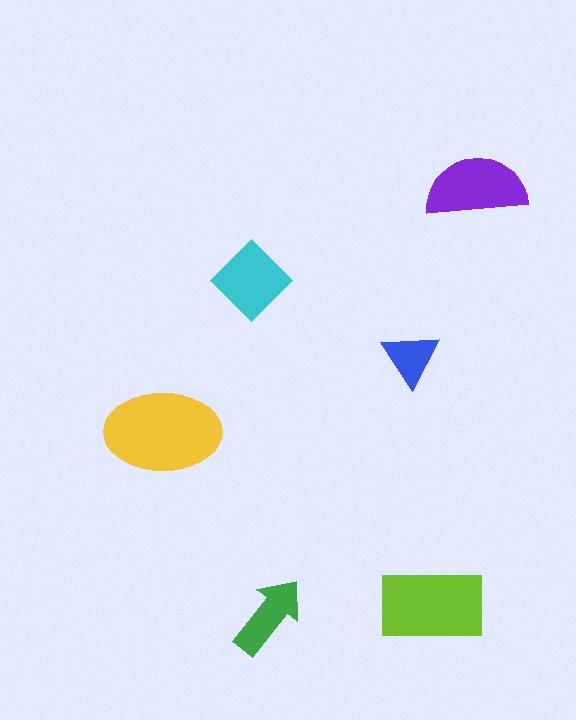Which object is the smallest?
The blue triangle.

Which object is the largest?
The yellow ellipse.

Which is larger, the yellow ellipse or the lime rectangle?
The yellow ellipse.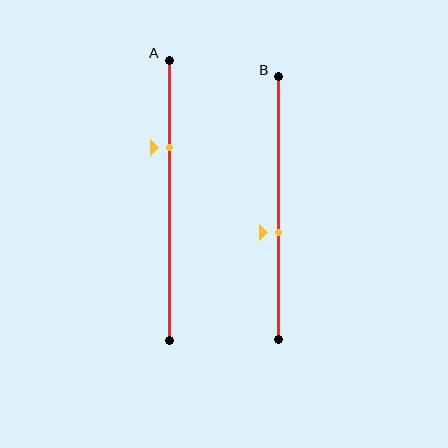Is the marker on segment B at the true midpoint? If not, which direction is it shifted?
No, the marker on segment B is shifted downward by about 9% of the segment length.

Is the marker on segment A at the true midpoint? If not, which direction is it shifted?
No, the marker on segment A is shifted upward by about 19% of the segment length.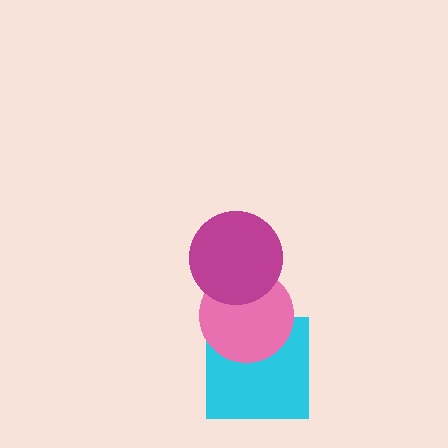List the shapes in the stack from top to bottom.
From top to bottom: the magenta circle, the pink circle, the cyan square.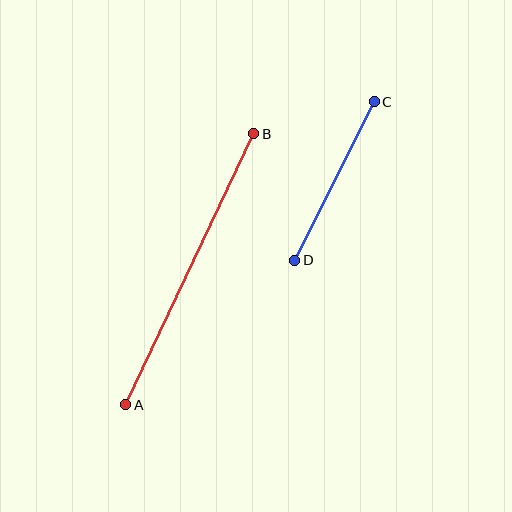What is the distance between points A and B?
The distance is approximately 300 pixels.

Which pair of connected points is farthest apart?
Points A and B are farthest apart.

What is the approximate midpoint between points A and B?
The midpoint is at approximately (190, 269) pixels.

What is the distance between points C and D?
The distance is approximately 177 pixels.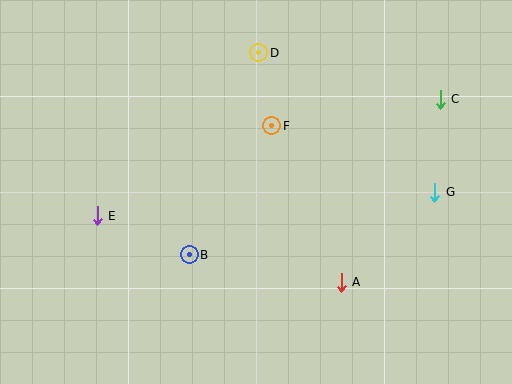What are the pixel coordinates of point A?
Point A is at (341, 282).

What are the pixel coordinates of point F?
Point F is at (272, 126).